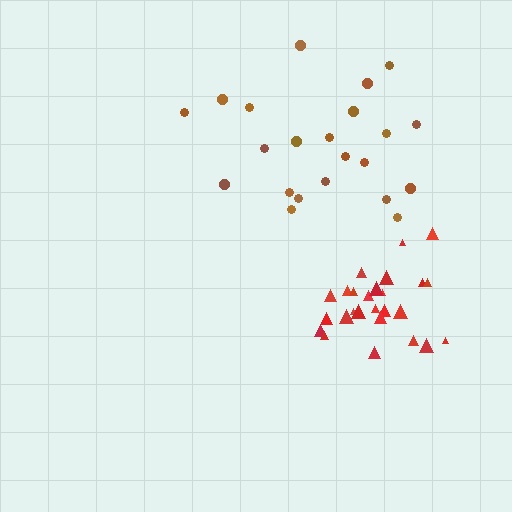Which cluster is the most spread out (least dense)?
Brown.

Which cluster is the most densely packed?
Red.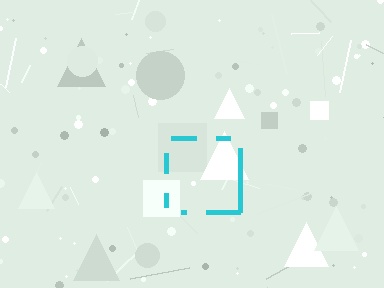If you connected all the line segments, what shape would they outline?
They would outline a square.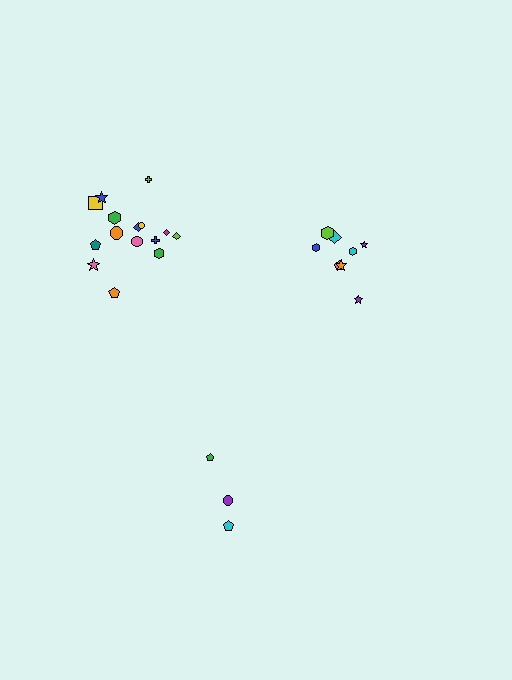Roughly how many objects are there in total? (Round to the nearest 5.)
Roughly 25 objects in total.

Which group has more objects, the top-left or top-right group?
The top-left group.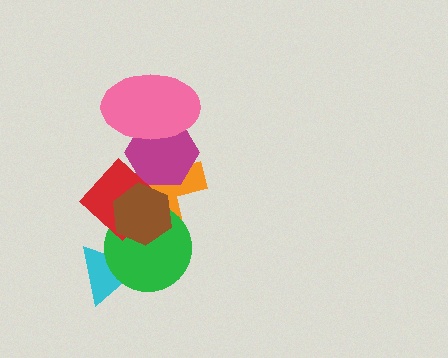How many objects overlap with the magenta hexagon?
3 objects overlap with the magenta hexagon.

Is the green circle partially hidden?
Yes, it is partially covered by another shape.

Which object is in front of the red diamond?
The brown hexagon is in front of the red diamond.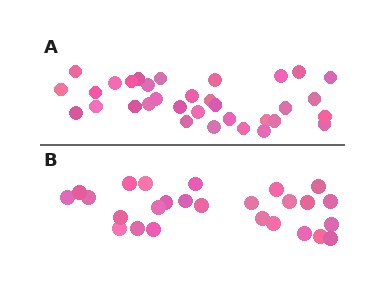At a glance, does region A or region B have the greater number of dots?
Region A (the top region) has more dots.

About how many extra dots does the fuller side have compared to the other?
Region A has roughly 8 or so more dots than region B.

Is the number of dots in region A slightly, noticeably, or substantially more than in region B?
Region A has noticeably more, but not dramatically so. The ratio is roughly 1.3 to 1.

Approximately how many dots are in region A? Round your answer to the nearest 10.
About 30 dots. (The exact count is 33, which rounds to 30.)